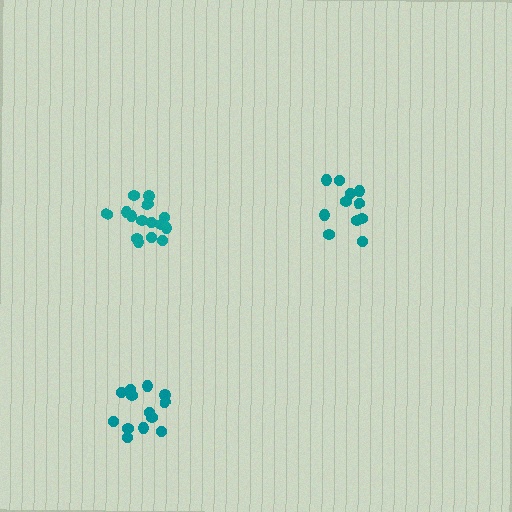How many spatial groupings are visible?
There are 3 spatial groupings.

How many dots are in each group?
Group 1: 15 dots, Group 2: 11 dots, Group 3: 13 dots (39 total).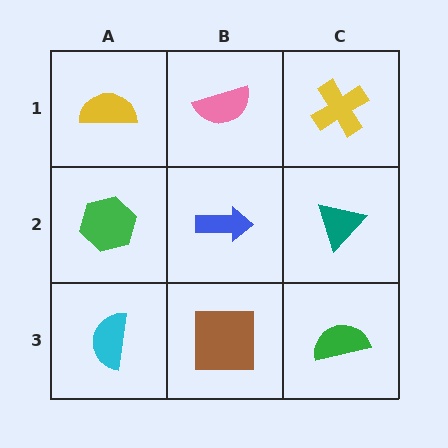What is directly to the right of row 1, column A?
A pink semicircle.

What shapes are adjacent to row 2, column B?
A pink semicircle (row 1, column B), a brown square (row 3, column B), a green hexagon (row 2, column A), a teal triangle (row 2, column C).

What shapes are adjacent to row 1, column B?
A blue arrow (row 2, column B), a yellow semicircle (row 1, column A), a yellow cross (row 1, column C).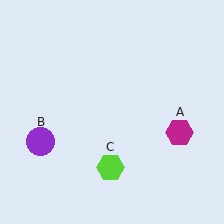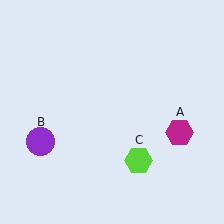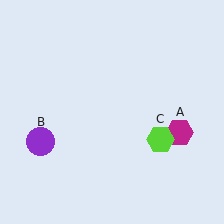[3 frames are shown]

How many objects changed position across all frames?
1 object changed position: lime hexagon (object C).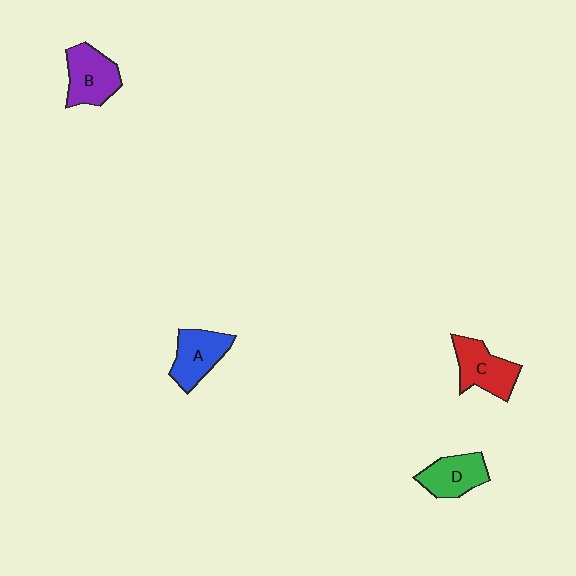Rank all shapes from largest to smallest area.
From largest to smallest: B (purple), C (red), A (blue), D (green).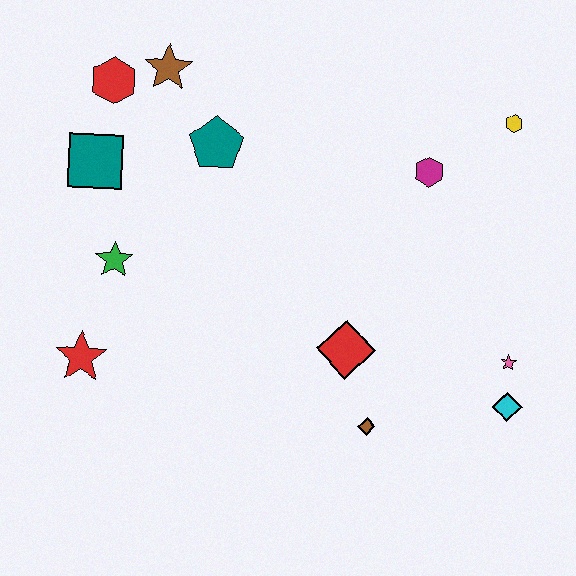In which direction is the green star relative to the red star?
The green star is above the red star.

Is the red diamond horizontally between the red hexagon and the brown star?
No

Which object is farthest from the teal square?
The cyan diamond is farthest from the teal square.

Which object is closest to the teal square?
The red hexagon is closest to the teal square.